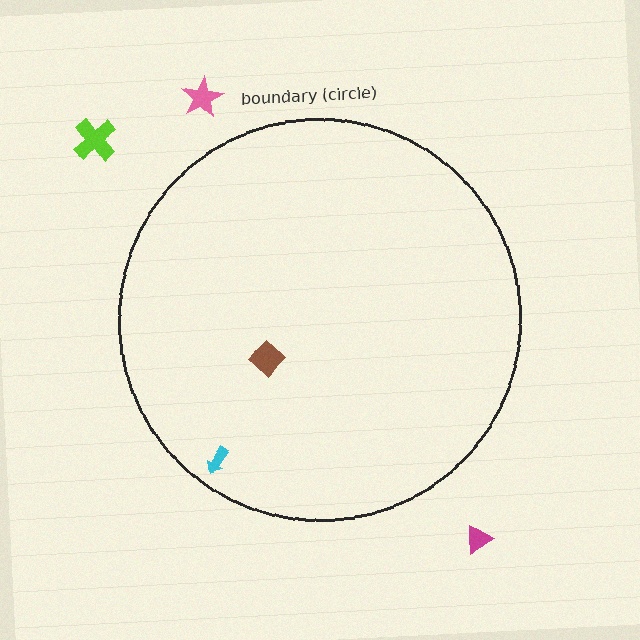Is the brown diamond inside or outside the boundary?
Inside.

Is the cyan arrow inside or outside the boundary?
Inside.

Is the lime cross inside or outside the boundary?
Outside.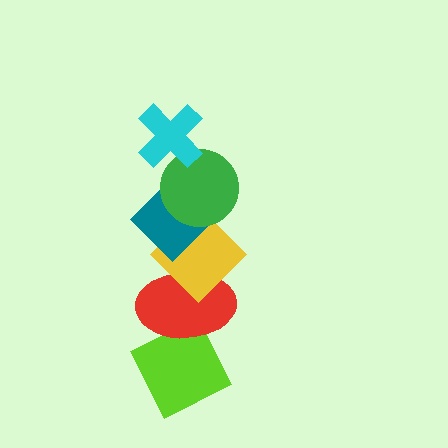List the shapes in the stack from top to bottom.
From top to bottom: the cyan cross, the green circle, the teal diamond, the yellow diamond, the red ellipse, the lime diamond.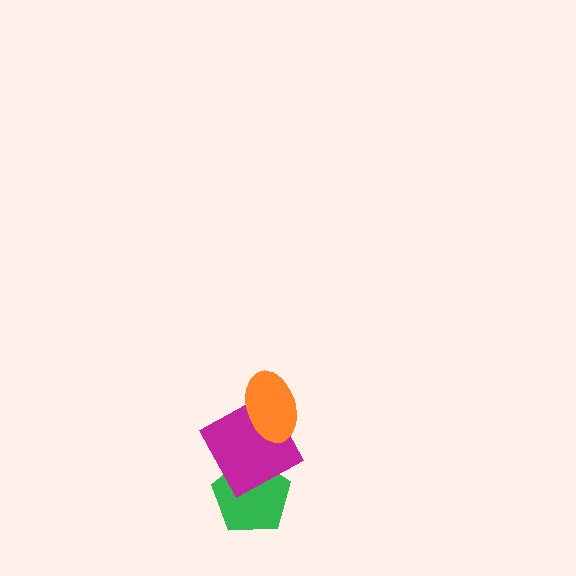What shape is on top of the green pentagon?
The magenta square is on top of the green pentagon.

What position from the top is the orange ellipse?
The orange ellipse is 1st from the top.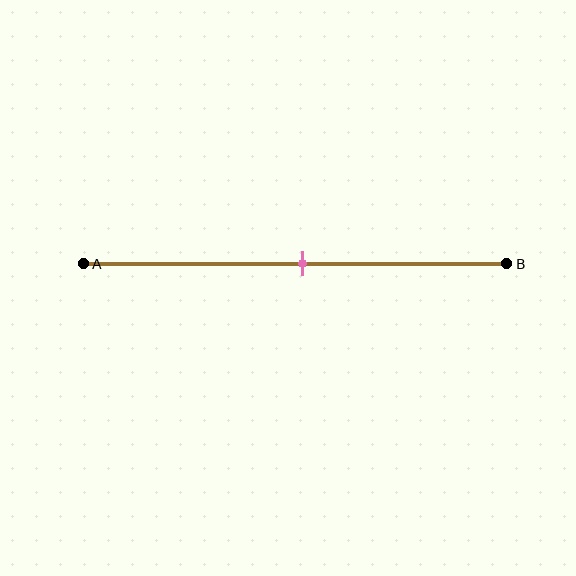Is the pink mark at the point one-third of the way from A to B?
No, the mark is at about 50% from A, not at the 33% one-third point.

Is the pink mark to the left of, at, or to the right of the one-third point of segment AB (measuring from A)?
The pink mark is to the right of the one-third point of segment AB.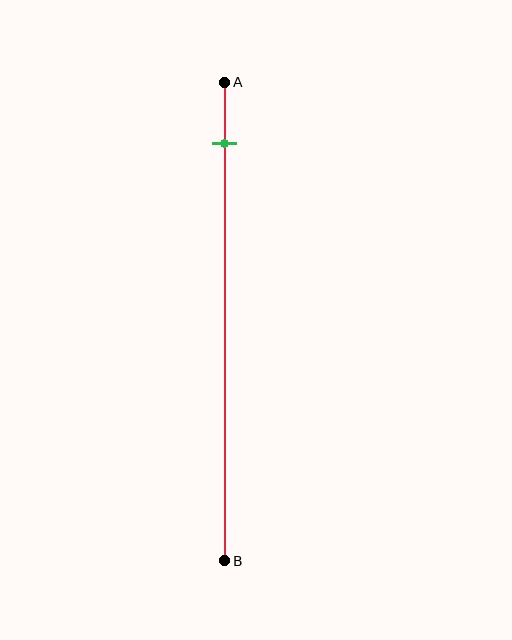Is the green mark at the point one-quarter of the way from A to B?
No, the mark is at about 15% from A, not at the 25% one-quarter point.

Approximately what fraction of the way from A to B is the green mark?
The green mark is approximately 15% of the way from A to B.